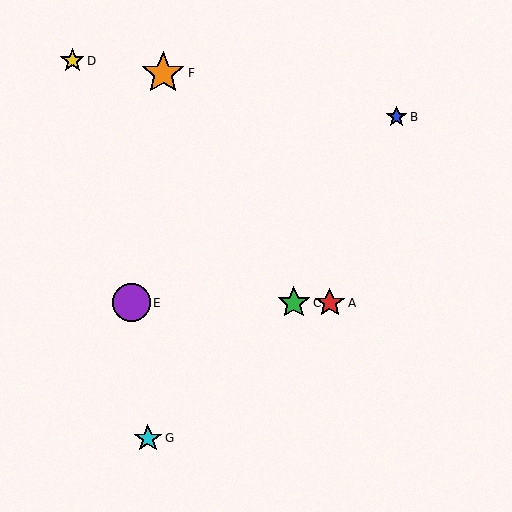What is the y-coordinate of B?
Object B is at y≈117.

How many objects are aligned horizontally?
3 objects (A, C, E) are aligned horizontally.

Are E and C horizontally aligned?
Yes, both are at y≈303.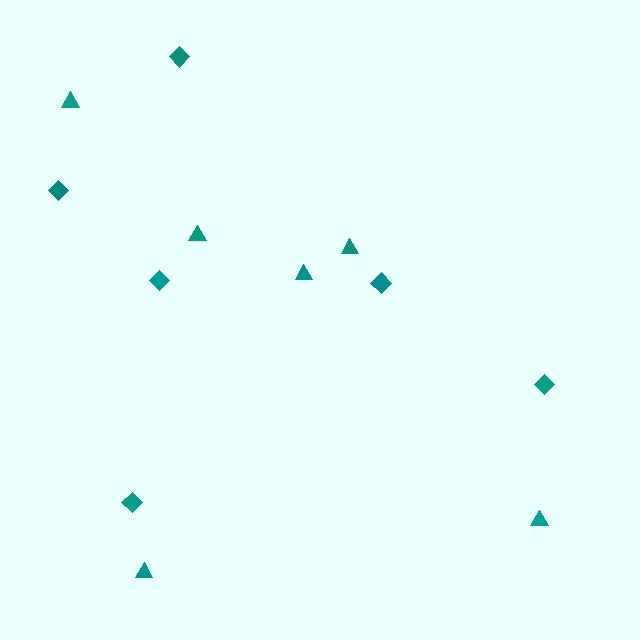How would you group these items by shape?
There are 2 groups: one group of diamonds (6) and one group of triangles (6).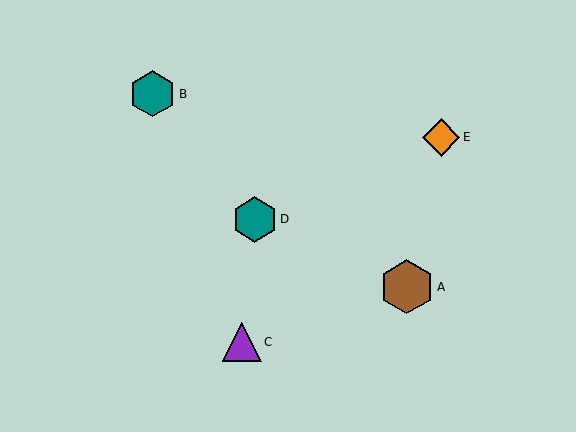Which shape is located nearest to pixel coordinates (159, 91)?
The teal hexagon (labeled B) at (153, 94) is nearest to that location.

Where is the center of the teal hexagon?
The center of the teal hexagon is at (153, 94).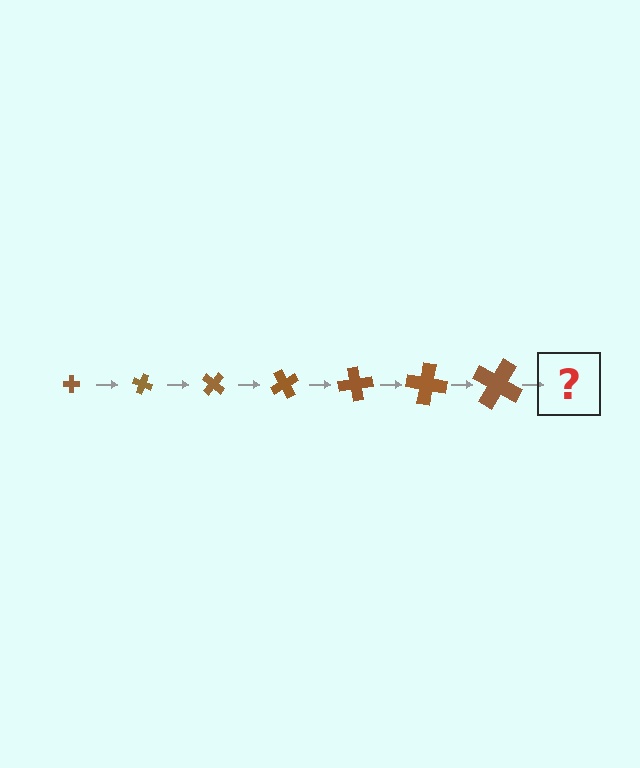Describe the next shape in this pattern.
It should be a cross, larger than the previous one and rotated 140 degrees from the start.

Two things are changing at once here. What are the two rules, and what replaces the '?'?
The two rules are that the cross grows larger each step and it rotates 20 degrees each step. The '?' should be a cross, larger than the previous one and rotated 140 degrees from the start.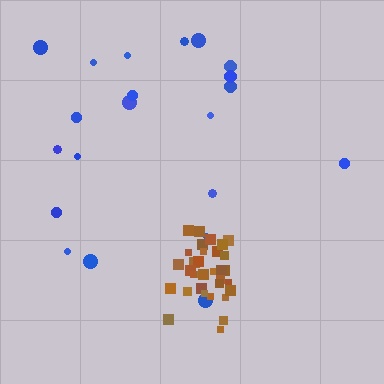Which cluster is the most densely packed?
Brown.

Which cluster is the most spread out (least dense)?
Blue.